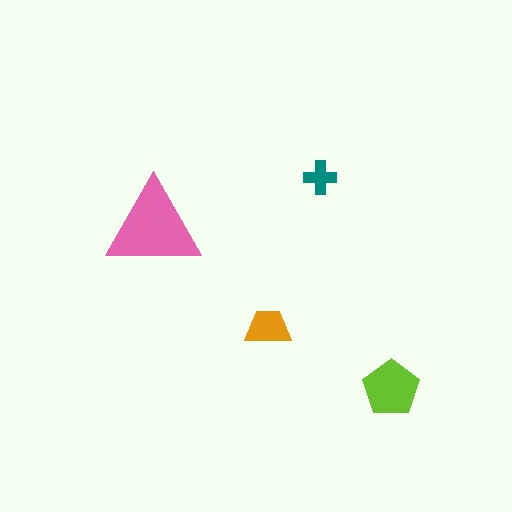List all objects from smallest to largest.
The teal cross, the orange trapezoid, the lime pentagon, the pink triangle.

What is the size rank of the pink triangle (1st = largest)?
1st.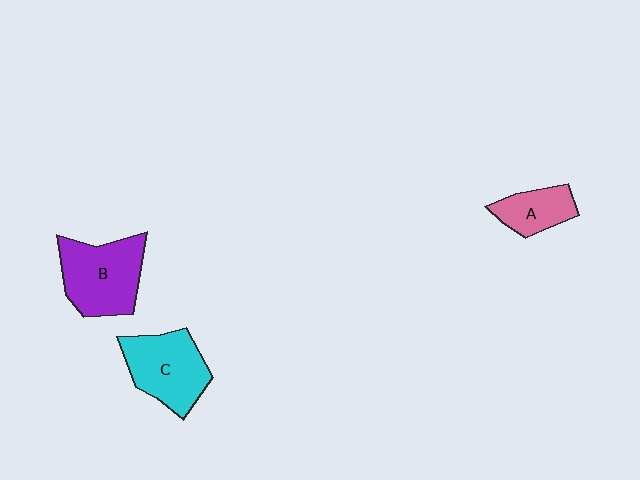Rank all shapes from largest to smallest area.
From largest to smallest: B (purple), C (cyan), A (pink).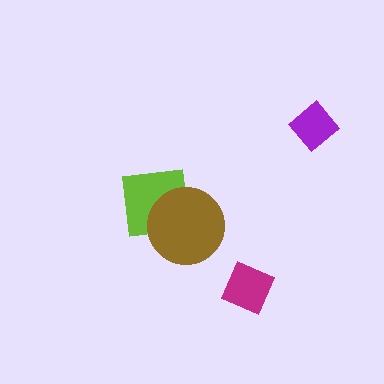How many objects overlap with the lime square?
1 object overlaps with the lime square.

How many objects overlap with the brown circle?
1 object overlaps with the brown circle.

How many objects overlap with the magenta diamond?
0 objects overlap with the magenta diamond.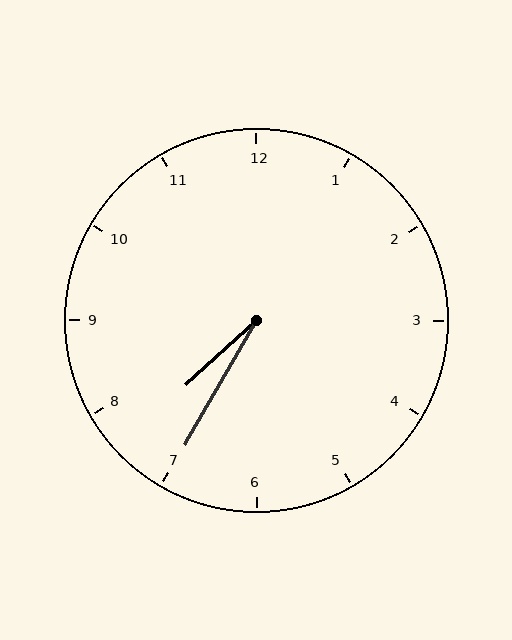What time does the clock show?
7:35.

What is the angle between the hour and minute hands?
Approximately 18 degrees.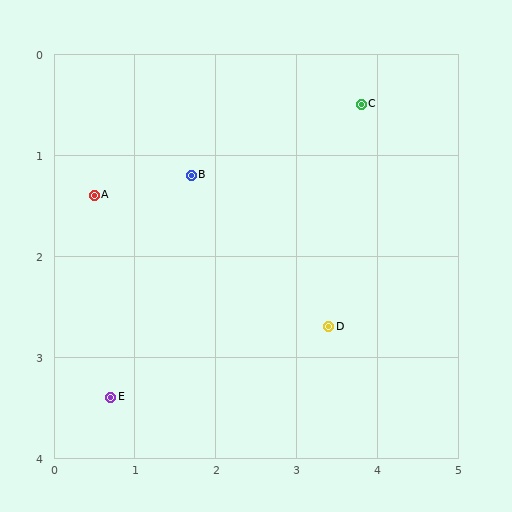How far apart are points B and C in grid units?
Points B and C are about 2.2 grid units apart.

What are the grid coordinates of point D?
Point D is at approximately (3.4, 2.7).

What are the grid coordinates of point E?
Point E is at approximately (0.7, 3.4).